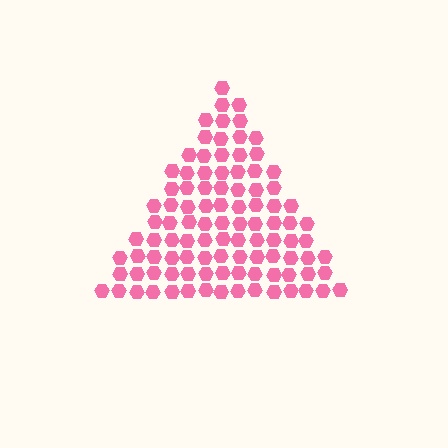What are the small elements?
The small elements are hexagons.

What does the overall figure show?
The overall figure shows a triangle.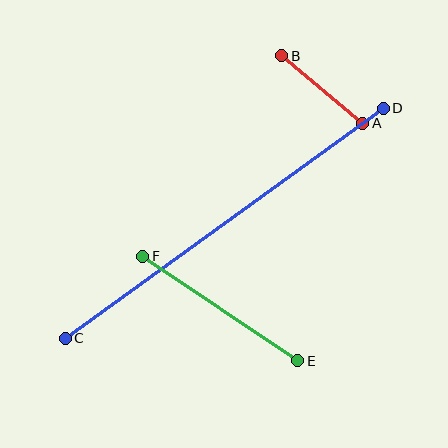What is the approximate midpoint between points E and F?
The midpoint is at approximately (220, 308) pixels.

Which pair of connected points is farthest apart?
Points C and D are farthest apart.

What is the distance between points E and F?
The distance is approximately 187 pixels.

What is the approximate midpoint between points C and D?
The midpoint is at approximately (224, 223) pixels.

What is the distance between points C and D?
The distance is approximately 392 pixels.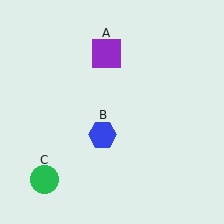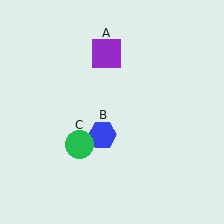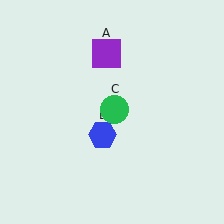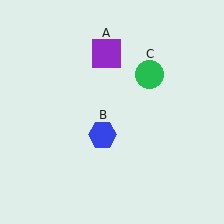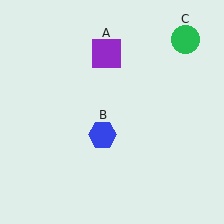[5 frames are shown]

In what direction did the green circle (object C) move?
The green circle (object C) moved up and to the right.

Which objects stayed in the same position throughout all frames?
Purple square (object A) and blue hexagon (object B) remained stationary.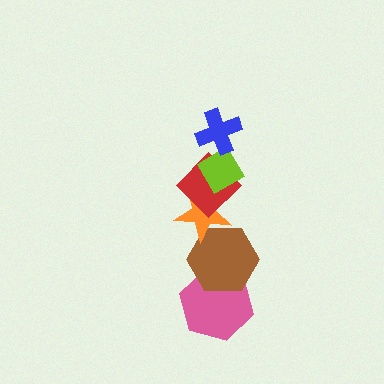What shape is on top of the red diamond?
The lime diamond is on top of the red diamond.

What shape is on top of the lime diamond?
The blue cross is on top of the lime diamond.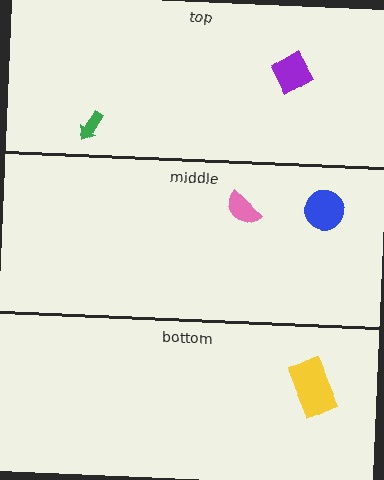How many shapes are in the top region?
2.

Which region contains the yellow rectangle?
The bottom region.